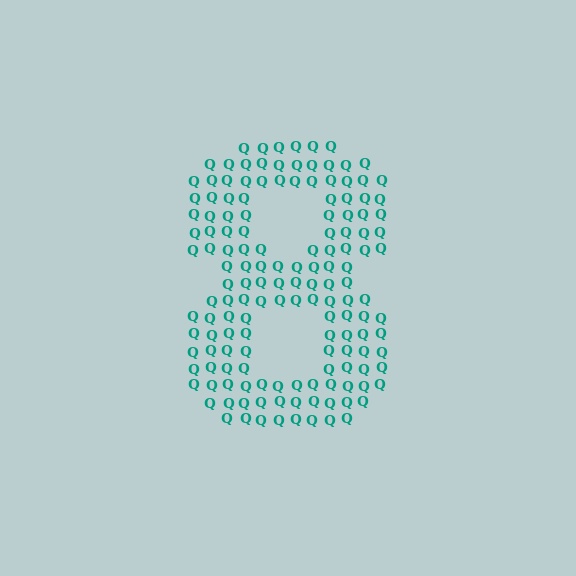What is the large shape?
The large shape is the digit 8.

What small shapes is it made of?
It is made of small letter Q's.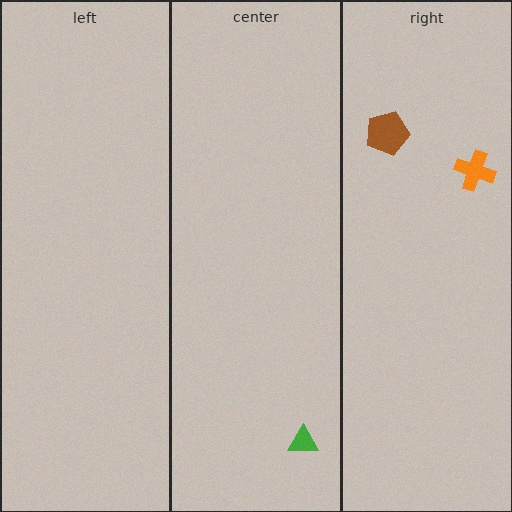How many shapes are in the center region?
1.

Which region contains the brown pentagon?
The right region.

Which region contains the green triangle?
The center region.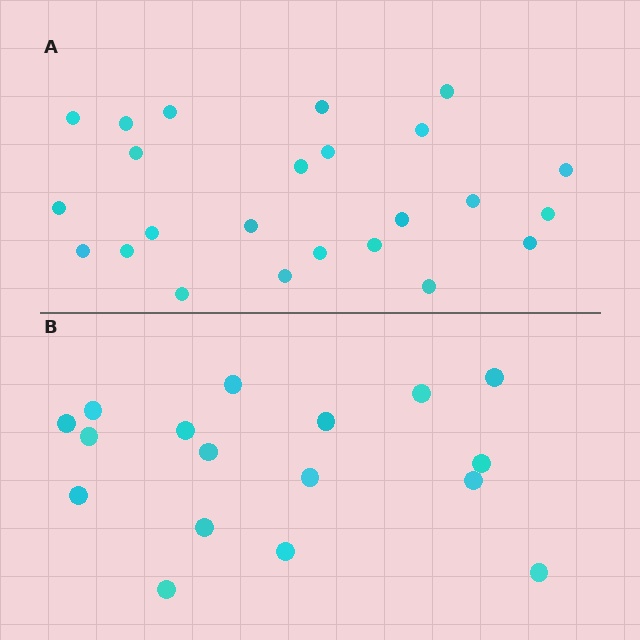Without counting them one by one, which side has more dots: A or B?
Region A (the top region) has more dots.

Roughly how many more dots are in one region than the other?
Region A has roughly 8 or so more dots than region B.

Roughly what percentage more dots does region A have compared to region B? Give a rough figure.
About 40% more.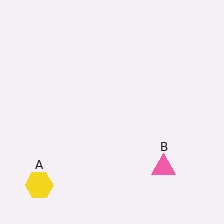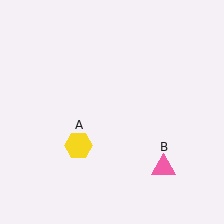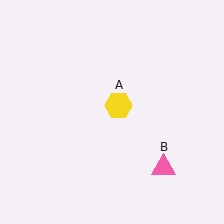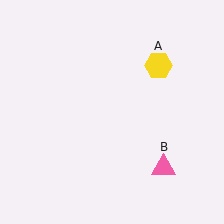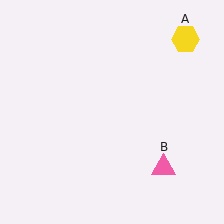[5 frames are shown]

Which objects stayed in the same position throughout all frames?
Pink triangle (object B) remained stationary.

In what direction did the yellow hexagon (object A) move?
The yellow hexagon (object A) moved up and to the right.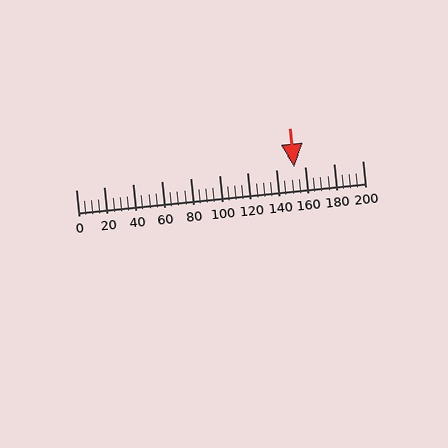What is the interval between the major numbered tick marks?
The major tick marks are spaced 20 units apart.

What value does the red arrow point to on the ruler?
The red arrow points to approximately 153.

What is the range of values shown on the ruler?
The ruler shows values from 0 to 200.